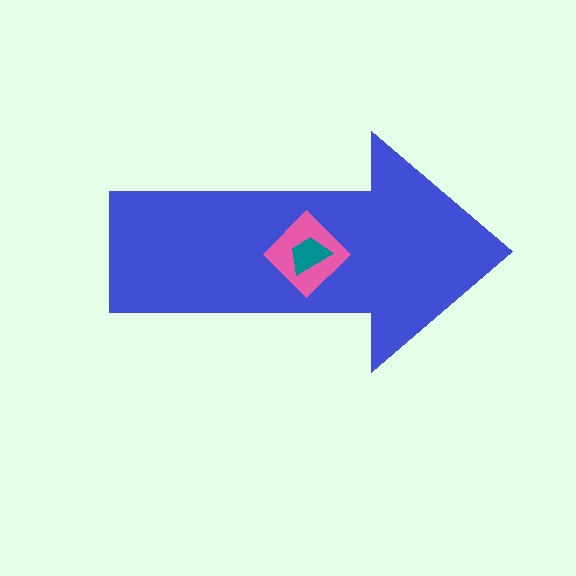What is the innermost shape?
The teal trapezoid.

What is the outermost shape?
The blue arrow.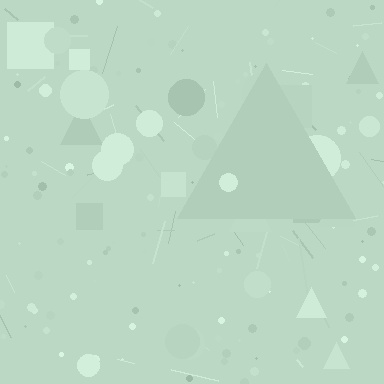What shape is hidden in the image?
A triangle is hidden in the image.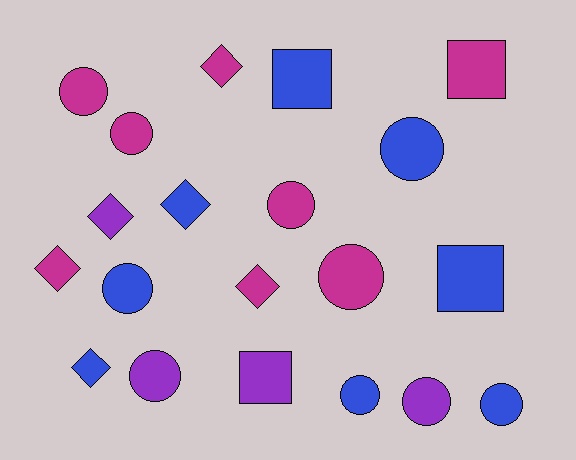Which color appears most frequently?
Blue, with 8 objects.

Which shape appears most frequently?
Circle, with 10 objects.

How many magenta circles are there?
There are 4 magenta circles.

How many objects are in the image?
There are 20 objects.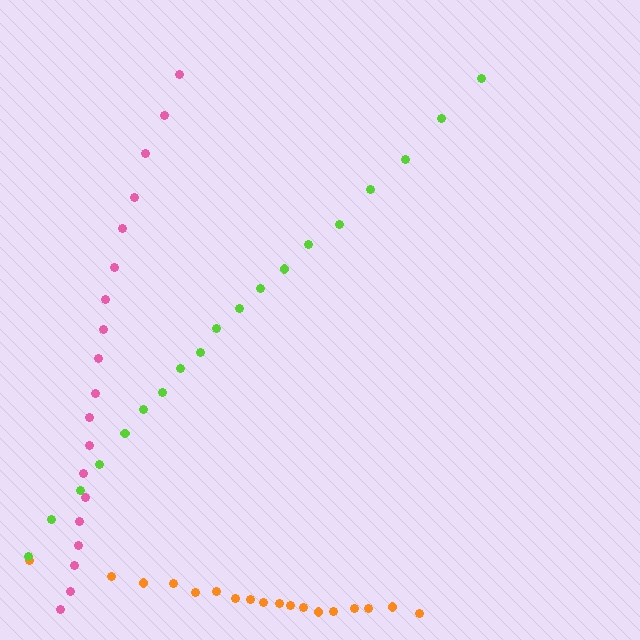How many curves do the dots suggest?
There are 3 distinct paths.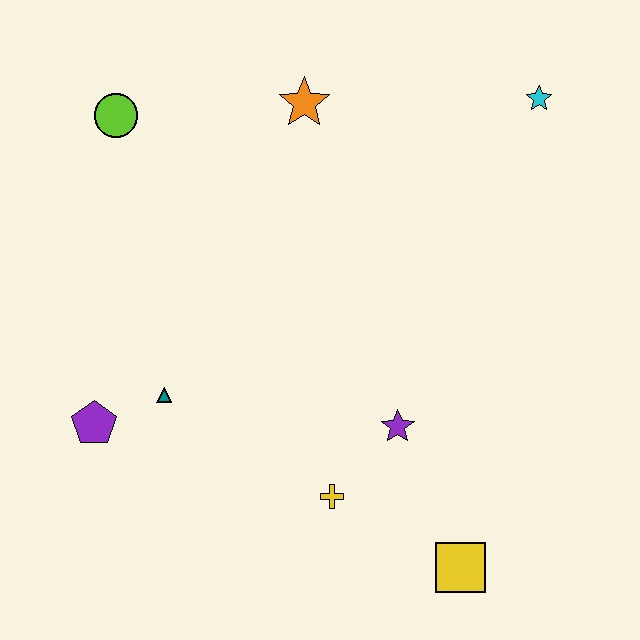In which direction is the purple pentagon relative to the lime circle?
The purple pentagon is below the lime circle.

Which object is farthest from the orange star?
The yellow square is farthest from the orange star.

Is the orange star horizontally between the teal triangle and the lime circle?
No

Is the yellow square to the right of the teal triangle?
Yes